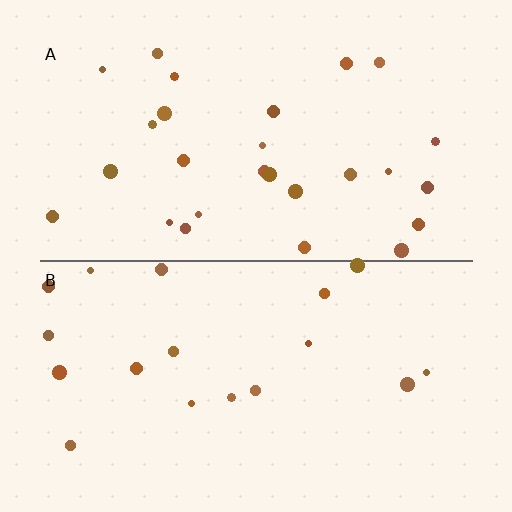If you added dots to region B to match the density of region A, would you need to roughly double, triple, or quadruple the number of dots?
Approximately double.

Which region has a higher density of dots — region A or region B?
A (the top).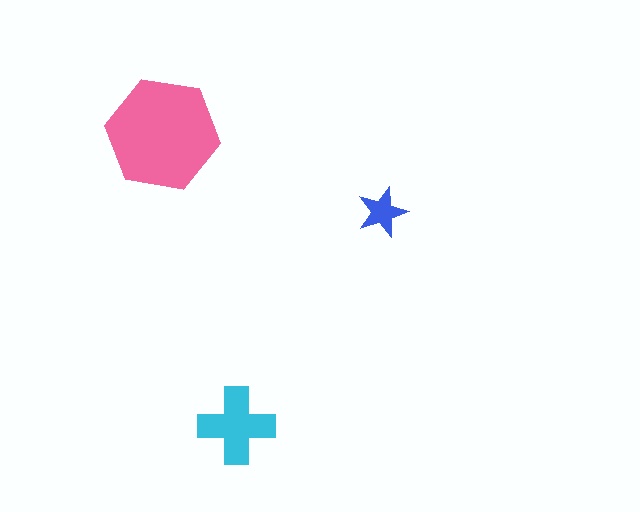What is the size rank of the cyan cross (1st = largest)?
2nd.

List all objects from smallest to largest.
The blue star, the cyan cross, the pink hexagon.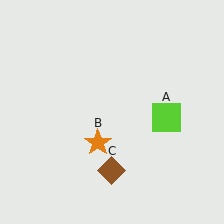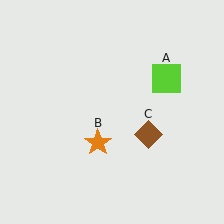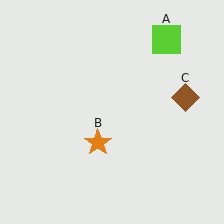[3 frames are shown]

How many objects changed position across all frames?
2 objects changed position: lime square (object A), brown diamond (object C).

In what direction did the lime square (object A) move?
The lime square (object A) moved up.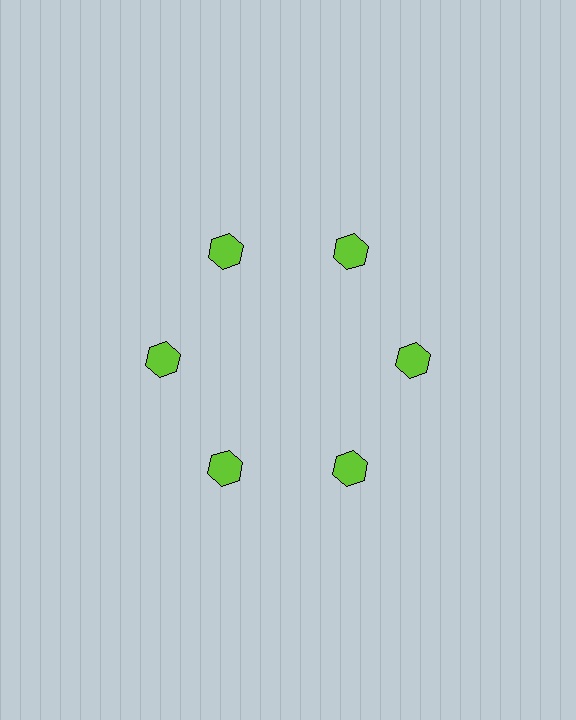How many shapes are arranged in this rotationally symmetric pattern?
There are 6 shapes, arranged in 6 groups of 1.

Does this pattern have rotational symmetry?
Yes, this pattern has 6-fold rotational symmetry. It looks the same after rotating 60 degrees around the center.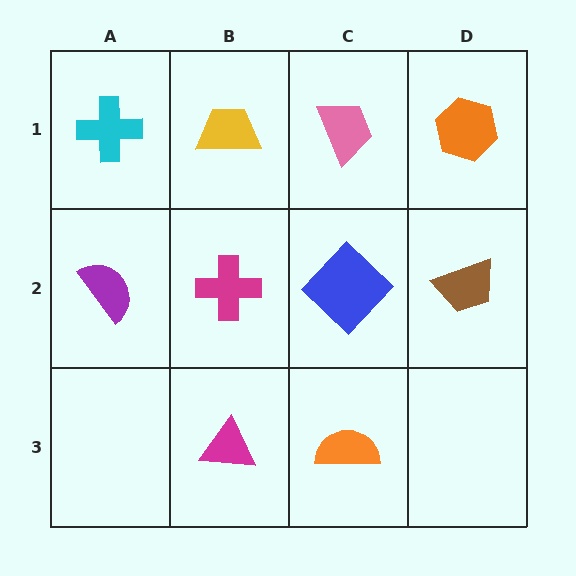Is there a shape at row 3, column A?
No, that cell is empty.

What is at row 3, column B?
A magenta triangle.